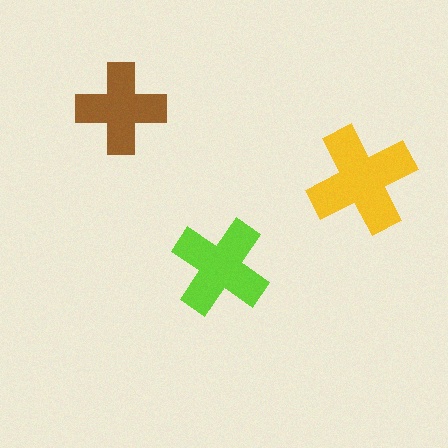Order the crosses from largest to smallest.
the yellow one, the lime one, the brown one.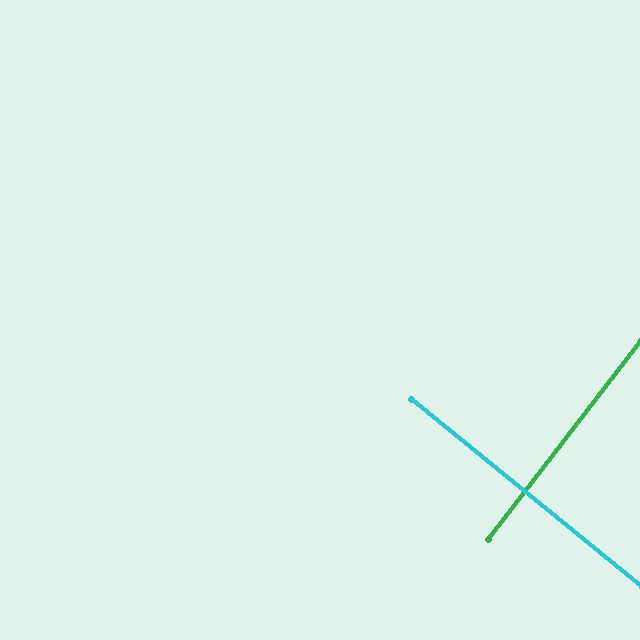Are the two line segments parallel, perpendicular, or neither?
Perpendicular — they meet at approximately 88°.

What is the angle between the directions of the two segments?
Approximately 88 degrees.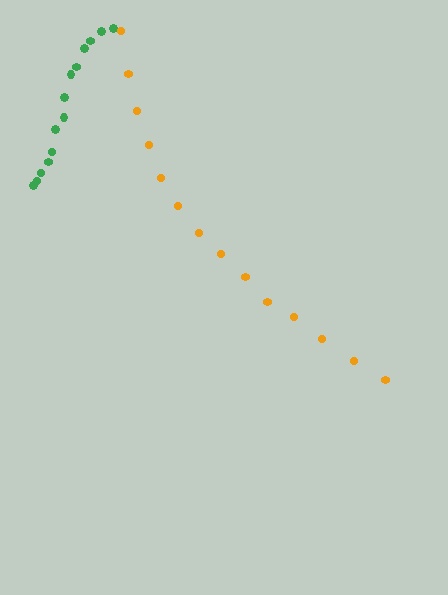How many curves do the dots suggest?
There are 2 distinct paths.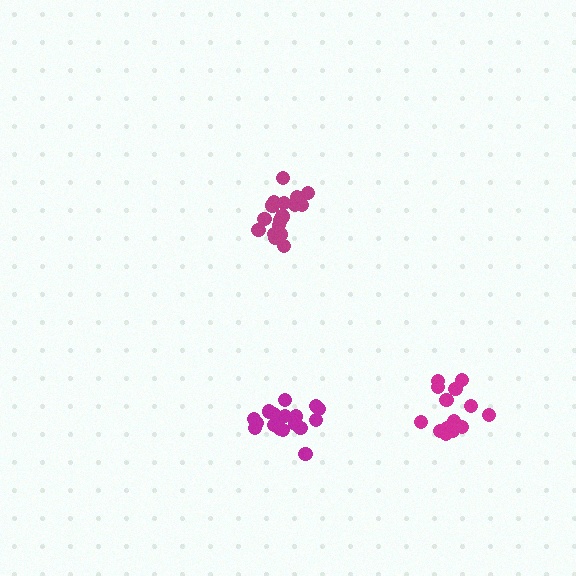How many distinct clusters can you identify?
There are 3 distinct clusters.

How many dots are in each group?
Group 1: 18 dots, Group 2: 17 dots, Group 3: 14 dots (49 total).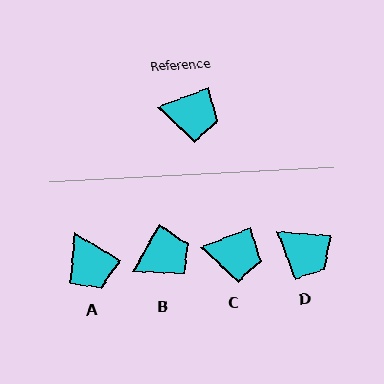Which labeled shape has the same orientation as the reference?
C.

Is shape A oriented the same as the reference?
No, it is off by about 52 degrees.